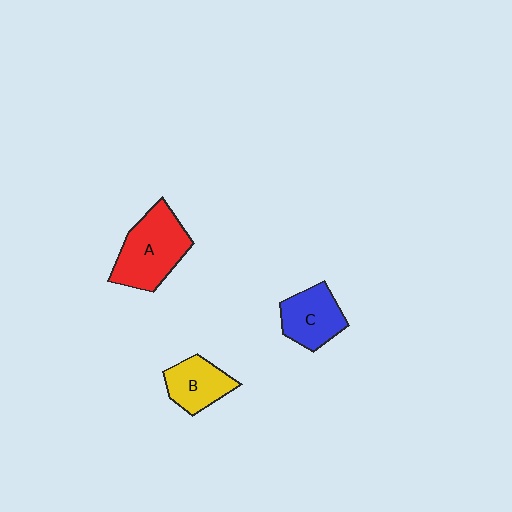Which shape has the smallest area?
Shape B (yellow).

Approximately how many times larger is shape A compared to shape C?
Approximately 1.5 times.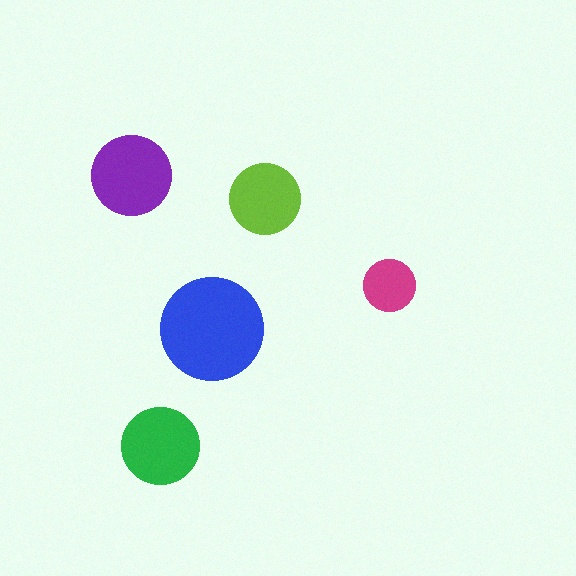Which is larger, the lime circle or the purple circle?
The purple one.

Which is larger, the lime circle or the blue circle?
The blue one.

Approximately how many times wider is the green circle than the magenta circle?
About 1.5 times wider.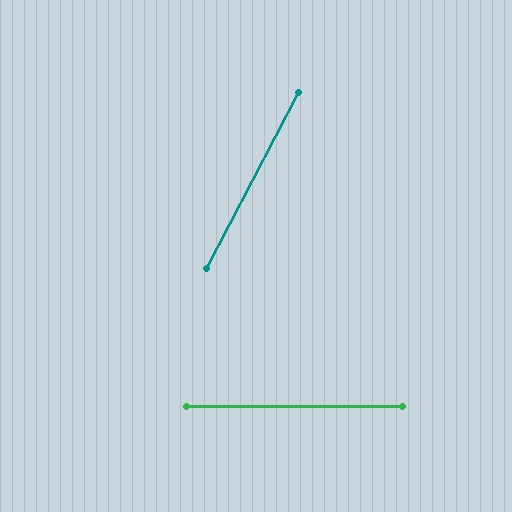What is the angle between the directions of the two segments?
Approximately 63 degrees.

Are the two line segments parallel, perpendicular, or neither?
Neither parallel nor perpendicular — they differ by about 63°.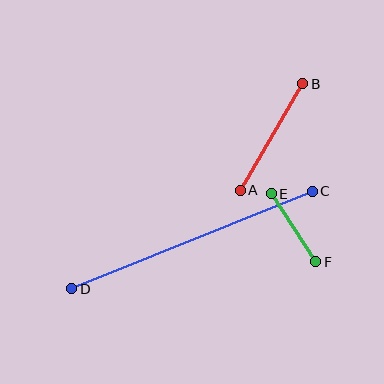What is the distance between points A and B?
The distance is approximately 124 pixels.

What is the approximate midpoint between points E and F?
The midpoint is at approximately (293, 228) pixels.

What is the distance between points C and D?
The distance is approximately 259 pixels.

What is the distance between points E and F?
The distance is approximately 82 pixels.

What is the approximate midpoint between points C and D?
The midpoint is at approximately (192, 240) pixels.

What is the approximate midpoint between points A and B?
The midpoint is at approximately (272, 137) pixels.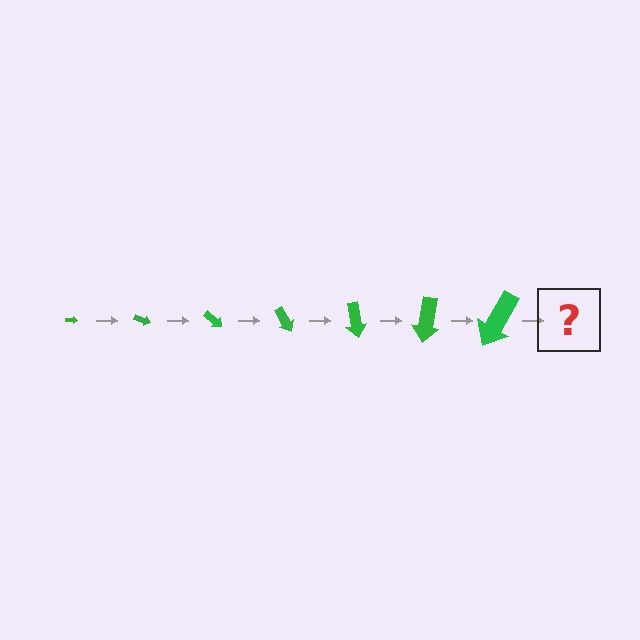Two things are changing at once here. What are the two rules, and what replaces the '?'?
The two rules are that the arrow grows larger each step and it rotates 20 degrees each step. The '?' should be an arrow, larger than the previous one and rotated 140 degrees from the start.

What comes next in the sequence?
The next element should be an arrow, larger than the previous one and rotated 140 degrees from the start.